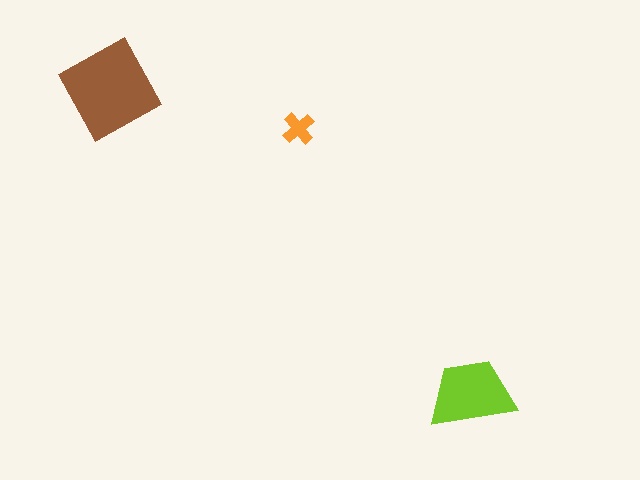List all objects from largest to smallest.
The brown diamond, the lime trapezoid, the orange cross.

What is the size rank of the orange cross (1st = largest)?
3rd.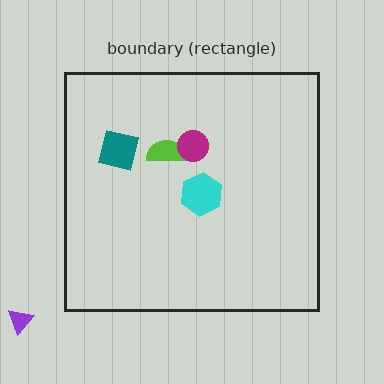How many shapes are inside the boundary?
4 inside, 1 outside.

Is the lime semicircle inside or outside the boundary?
Inside.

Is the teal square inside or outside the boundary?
Inside.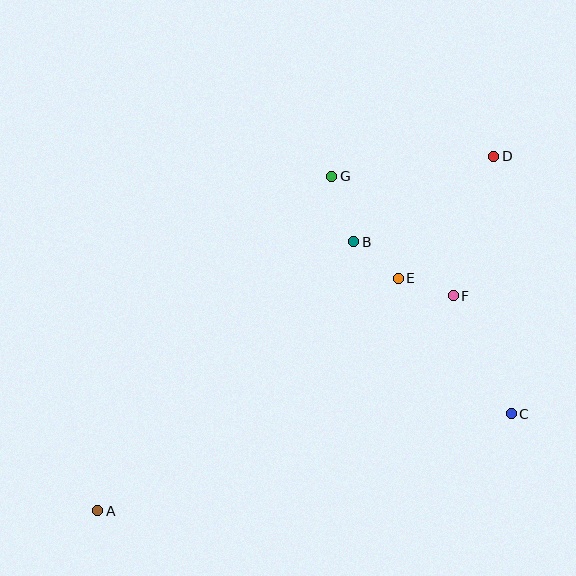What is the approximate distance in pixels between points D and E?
The distance between D and E is approximately 155 pixels.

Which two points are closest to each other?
Points B and E are closest to each other.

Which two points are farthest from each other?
Points A and D are farthest from each other.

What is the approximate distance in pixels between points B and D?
The distance between B and D is approximately 164 pixels.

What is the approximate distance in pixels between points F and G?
The distance between F and G is approximately 170 pixels.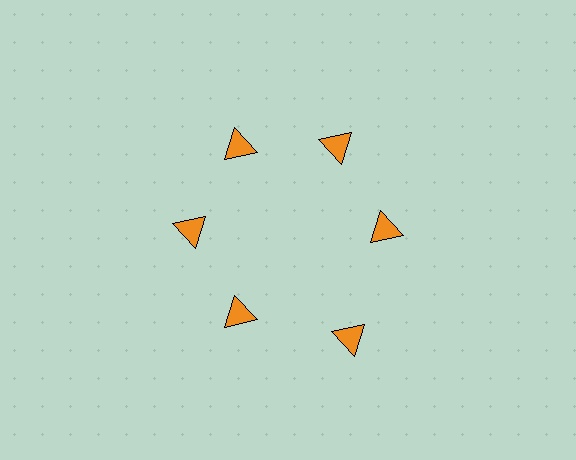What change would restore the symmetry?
The symmetry would be restored by moving it inward, back onto the ring so that all 6 triangles sit at equal angles and equal distance from the center.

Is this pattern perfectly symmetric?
No. The 6 orange triangles are arranged in a ring, but one element near the 5 o'clock position is pushed outward from the center, breaking the 6-fold rotational symmetry.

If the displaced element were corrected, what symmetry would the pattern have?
It would have 6-fold rotational symmetry — the pattern would map onto itself every 60 degrees.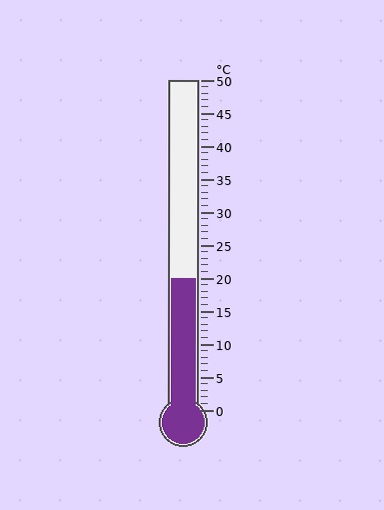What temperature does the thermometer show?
The thermometer shows approximately 20°C.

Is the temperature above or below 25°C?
The temperature is below 25°C.